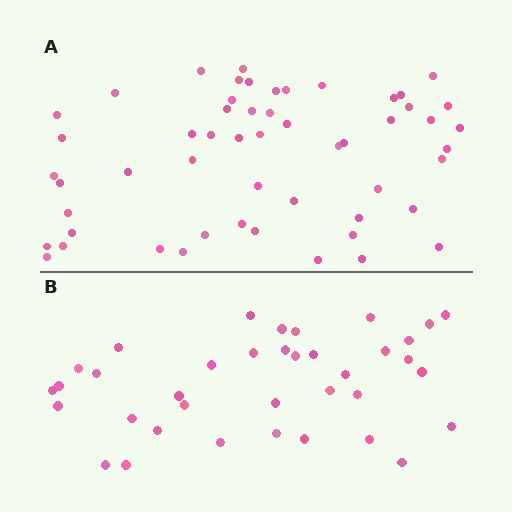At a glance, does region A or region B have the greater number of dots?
Region A (the top region) has more dots.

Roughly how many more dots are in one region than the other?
Region A has approximately 15 more dots than region B.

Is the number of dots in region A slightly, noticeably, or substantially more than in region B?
Region A has substantially more. The ratio is roughly 1.5 to 1.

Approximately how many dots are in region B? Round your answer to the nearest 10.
About 40 dots. (The exact count is 37, which rounds to 40.)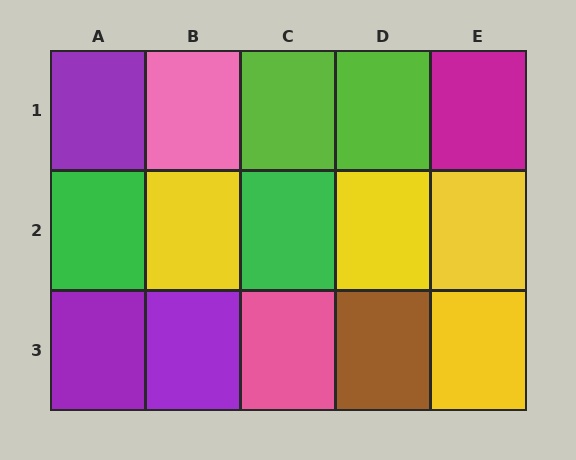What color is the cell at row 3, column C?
Pink.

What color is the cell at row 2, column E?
Yellow.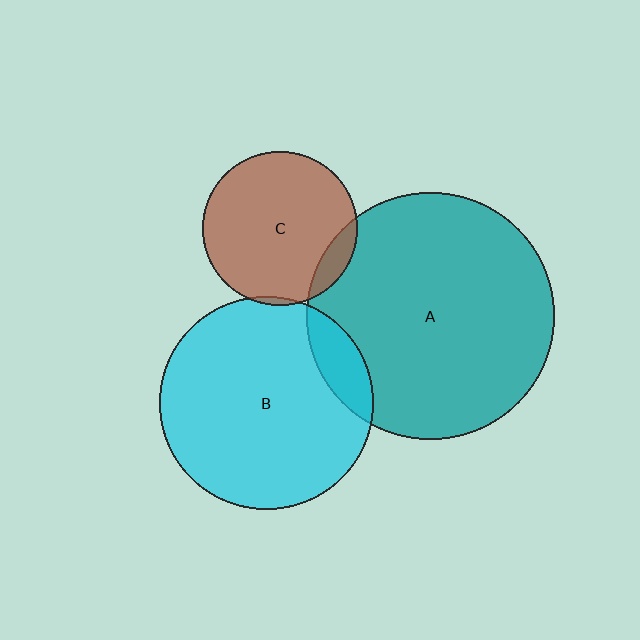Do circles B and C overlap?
Yes.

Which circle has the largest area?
Circle A (teal).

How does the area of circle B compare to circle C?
Approximately 1.9 times.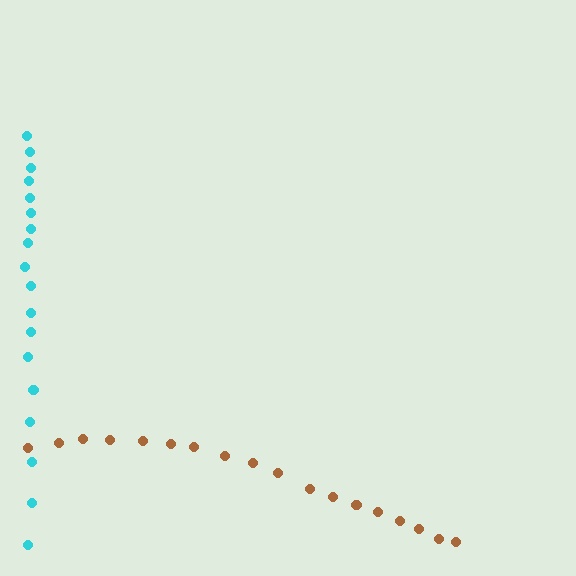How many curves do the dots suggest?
There are 2 distinct paths.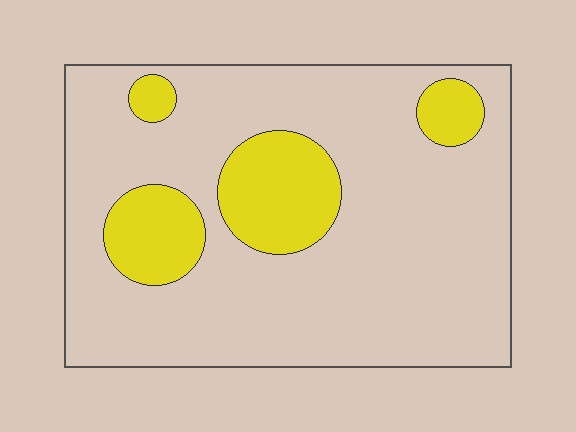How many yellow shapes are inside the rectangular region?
4.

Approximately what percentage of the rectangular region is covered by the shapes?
Approximately 20%.